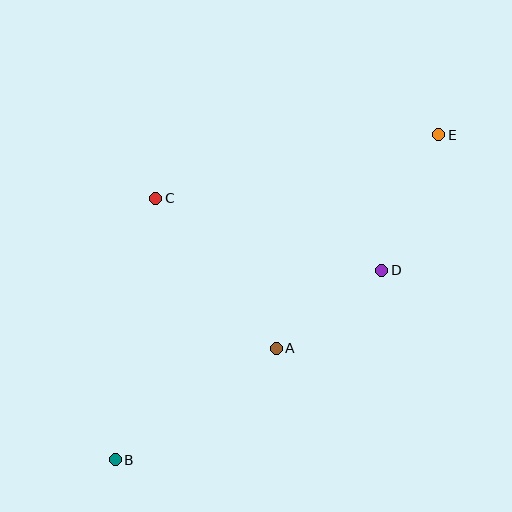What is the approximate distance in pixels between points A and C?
The distance between A and C is approximately 192 pixels.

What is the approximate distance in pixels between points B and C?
The distance between B and C is approximately 265 pixels.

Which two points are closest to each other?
Points A and D are closest to each other.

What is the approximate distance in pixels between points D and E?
The distance between D and E is approximately 147 pixels.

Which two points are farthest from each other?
Points B and E are farthest from each other.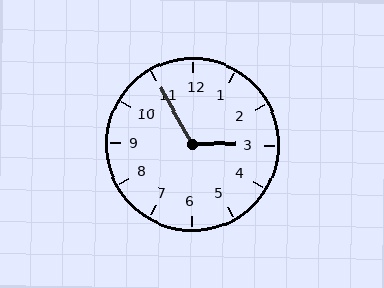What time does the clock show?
2:55.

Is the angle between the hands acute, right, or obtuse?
It is obtuse.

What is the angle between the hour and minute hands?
Approximately 118 degrees.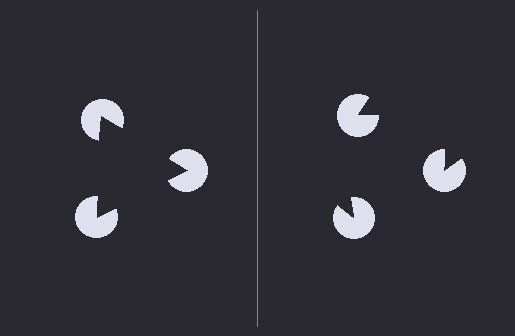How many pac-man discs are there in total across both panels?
6 — 3 on each side.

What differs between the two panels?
The pac-man discs are positioned identically on both sides; only the wedge orientations differ. On the left they align to a triangle; on the right they are misaligned.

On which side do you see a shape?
An illusory triangle appears on the left side. On the right side the wedge cuts are rotated, so no coherent shape forms.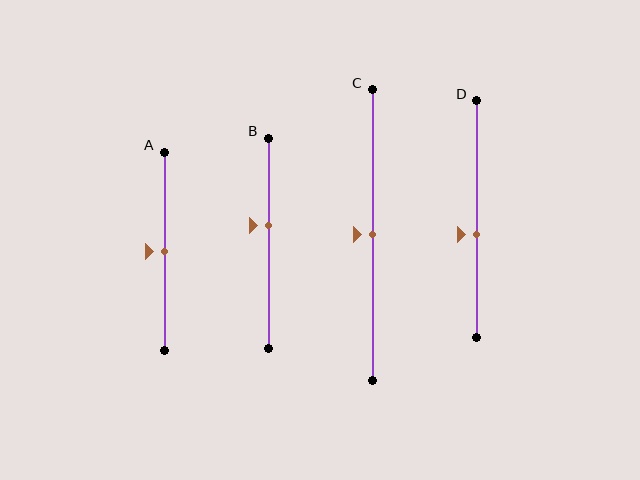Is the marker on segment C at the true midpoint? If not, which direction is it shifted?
Yes, the marker on segment C is at the true midpoint.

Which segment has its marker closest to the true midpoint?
Segment A has its marker closest to the true midpoint.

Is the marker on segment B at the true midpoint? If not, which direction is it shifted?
No, the marker on segment B is shifted upward by about 8% of the segment length.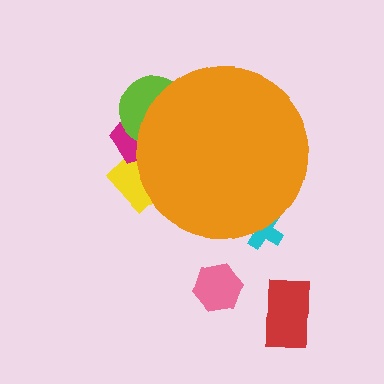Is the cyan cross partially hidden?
Yes, the cyan cross is partially hidden behind the orange circle.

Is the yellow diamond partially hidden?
Yes, the yellow diamond is partially hidden behind the orange circle.